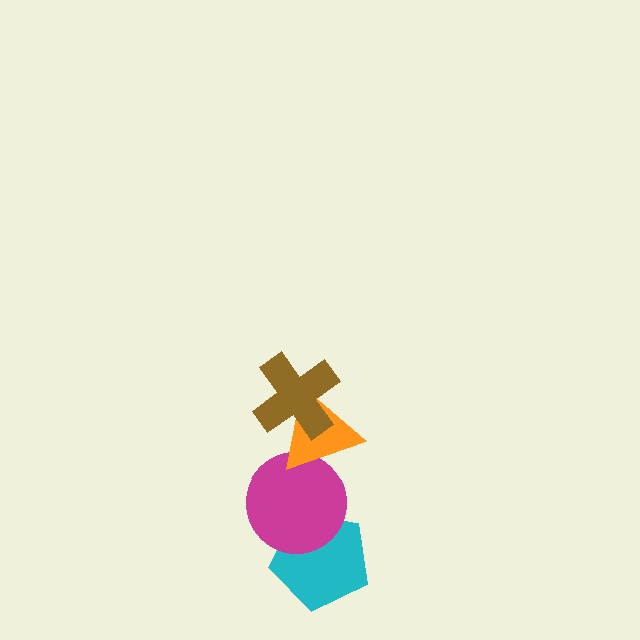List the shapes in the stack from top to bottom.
From top to bottom: the brown cross, the orange triangle, the magenta circle, the cyan pentagon.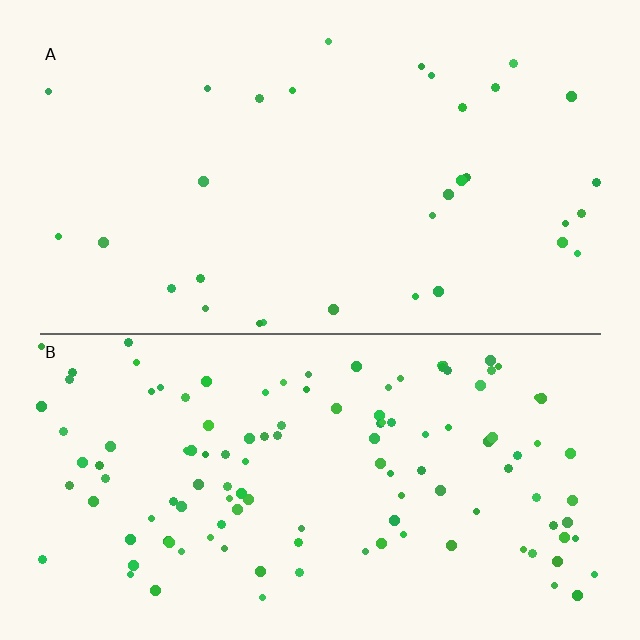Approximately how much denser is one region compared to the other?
Approximately 3.8× — region B over region A.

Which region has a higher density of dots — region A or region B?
B (the bottom).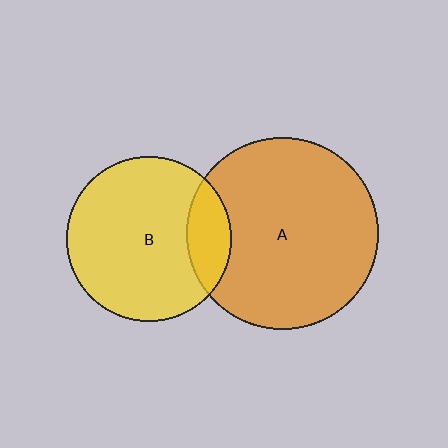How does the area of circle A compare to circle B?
Approximately 1.4 times.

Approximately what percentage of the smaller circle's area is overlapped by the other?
Approximately 15%.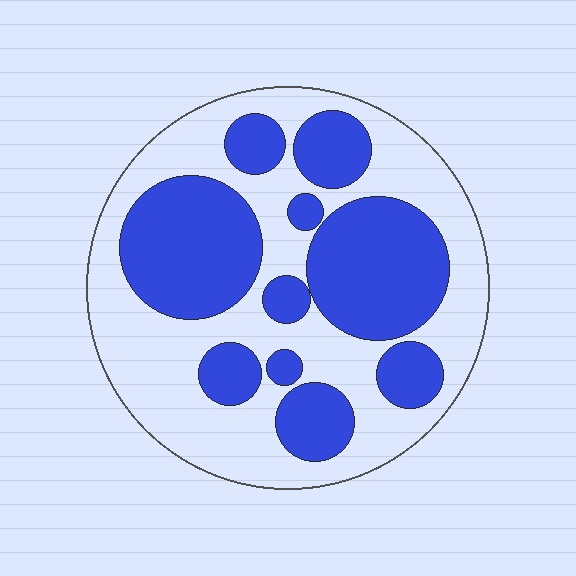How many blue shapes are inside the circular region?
10.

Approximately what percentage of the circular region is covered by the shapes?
Approximately 45%.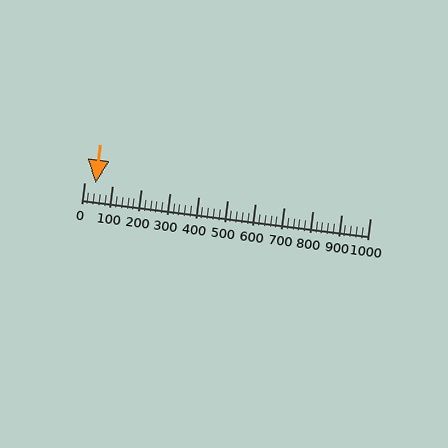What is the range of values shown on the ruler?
The ruler shows values from 0 to 1000.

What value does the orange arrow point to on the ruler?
The orange arrow points to approximately 40.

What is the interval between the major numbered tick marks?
The major tick marks are spaced 100 units apart.